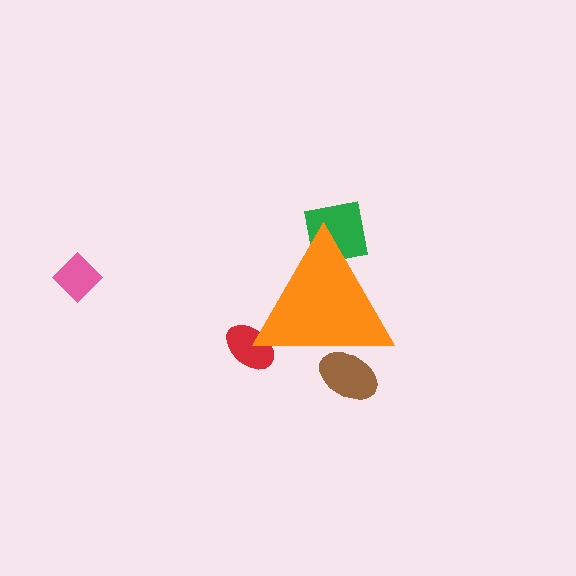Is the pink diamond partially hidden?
No, the pink diamond is fully visible.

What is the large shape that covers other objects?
An orange triangle.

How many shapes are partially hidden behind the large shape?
3 shapes are partially hidden.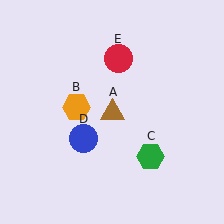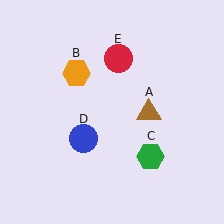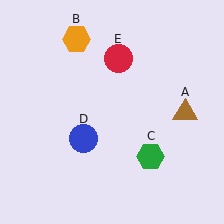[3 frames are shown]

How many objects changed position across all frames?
2 objects changed position: brown triangle (object A), orange hexagon (object B).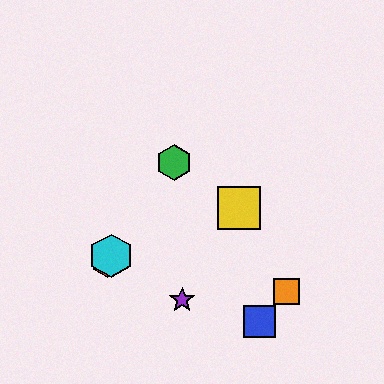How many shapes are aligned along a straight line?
3 shapes (the red hexagon, the green hexagon, the cyan hexagon) are aligned along a straight line.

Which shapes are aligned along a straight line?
The red hexagon, the green hexagon, the cyan hexagon are aligned along a straight line.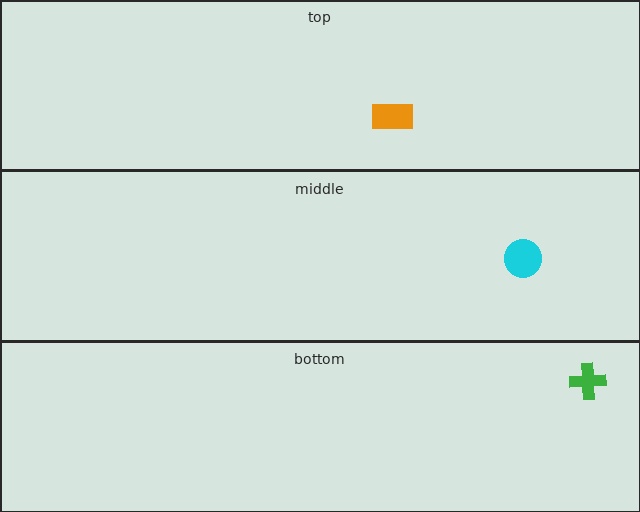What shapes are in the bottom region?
The green cross.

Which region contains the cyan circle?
The middle region.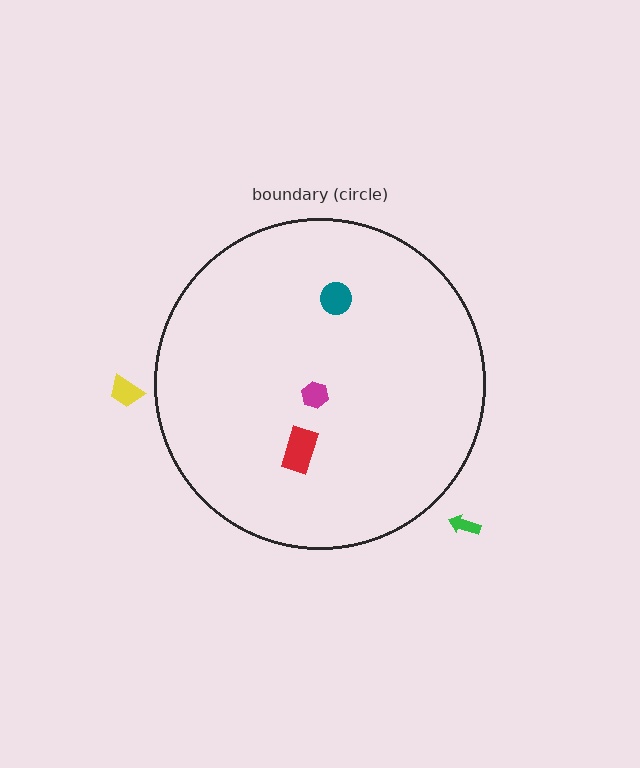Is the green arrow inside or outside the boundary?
Outside.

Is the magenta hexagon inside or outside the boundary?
Inside.